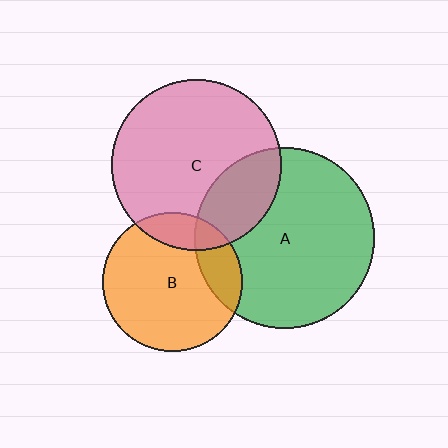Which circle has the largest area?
Circle A (green).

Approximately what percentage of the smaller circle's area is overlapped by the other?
Approximately 15%.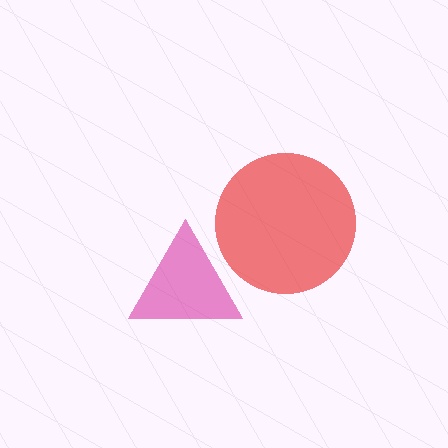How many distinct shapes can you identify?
There are 2 distinct shapes: a red circle, a magenta triangle.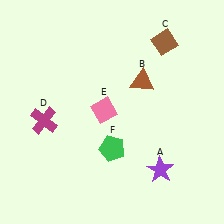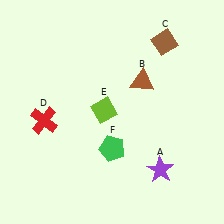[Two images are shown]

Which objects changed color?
D changed from magenta to red. E changed from pink to lime.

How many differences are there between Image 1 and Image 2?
There are 2 differences between the two images.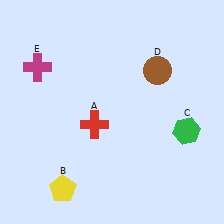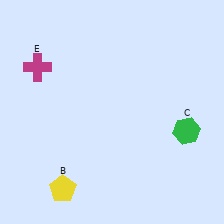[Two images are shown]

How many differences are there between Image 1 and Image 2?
There are 2 differences between the two images.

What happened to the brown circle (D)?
The brown circle (D) was removed in Image 2. It was in the top-right area of Image 1.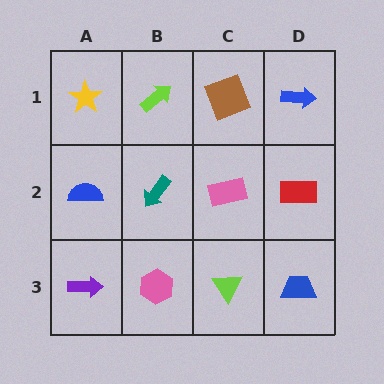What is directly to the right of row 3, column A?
A pink hexagon.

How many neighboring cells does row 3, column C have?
3.